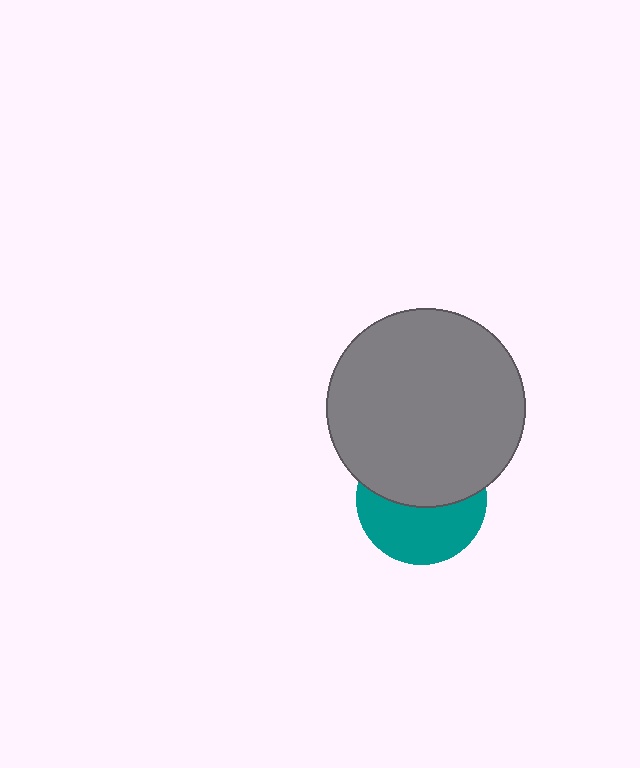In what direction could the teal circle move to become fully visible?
The teal circle could move down. That would shift it out from behind the gray circle entirely.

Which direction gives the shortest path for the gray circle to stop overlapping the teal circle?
Moving up gives the shortest separation.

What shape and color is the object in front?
The object in front is a gray circle.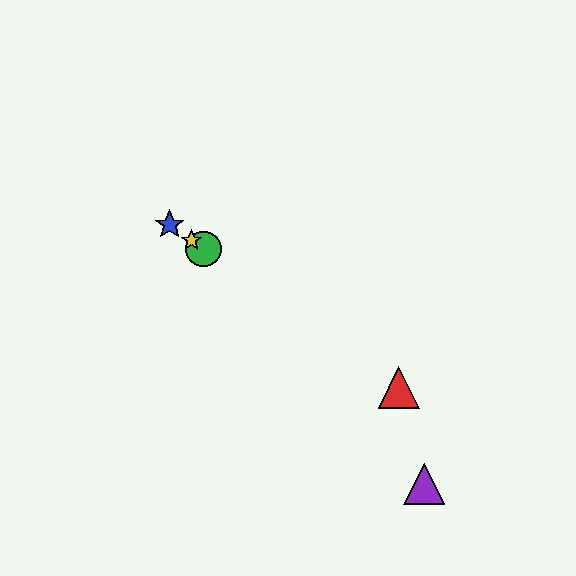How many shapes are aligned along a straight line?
4 shapes (the red triangle, the blue star, the green circle, the yellow star) are aligned along a straight line.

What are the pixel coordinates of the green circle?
The green circle is at (203, 249).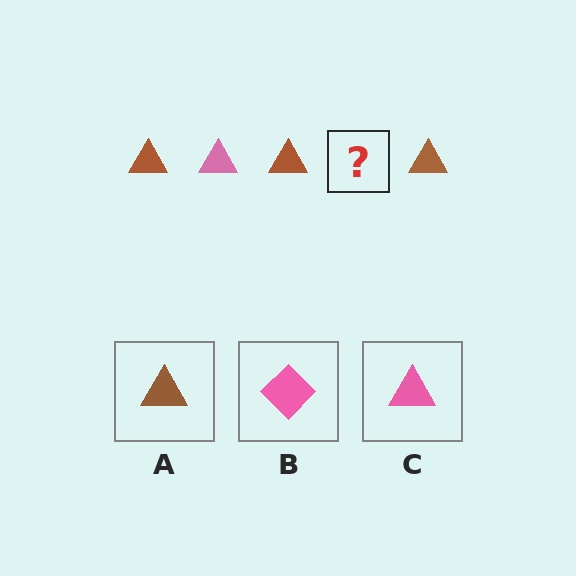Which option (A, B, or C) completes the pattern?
C.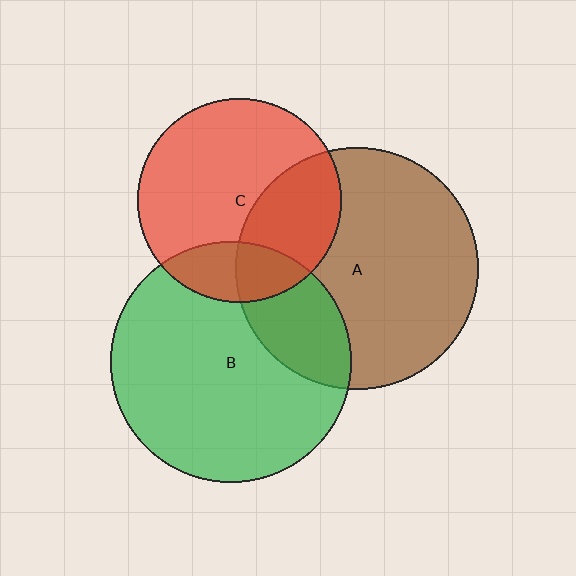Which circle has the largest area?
Circle A (brown).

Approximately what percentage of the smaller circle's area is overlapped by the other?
Approximately 25%.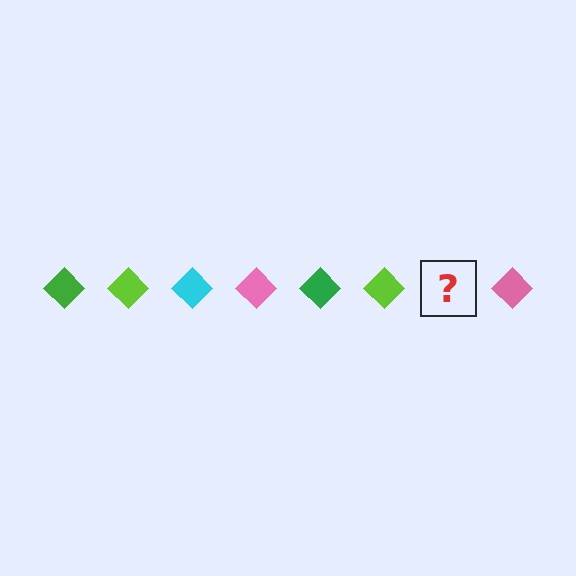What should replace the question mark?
The question mark should be replaced with a cyan diamond.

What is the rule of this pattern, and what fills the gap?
The rule is that the pattern cycles through green, lime, cyan, pink diamonds. The gap should be filled with a cyan diamond.